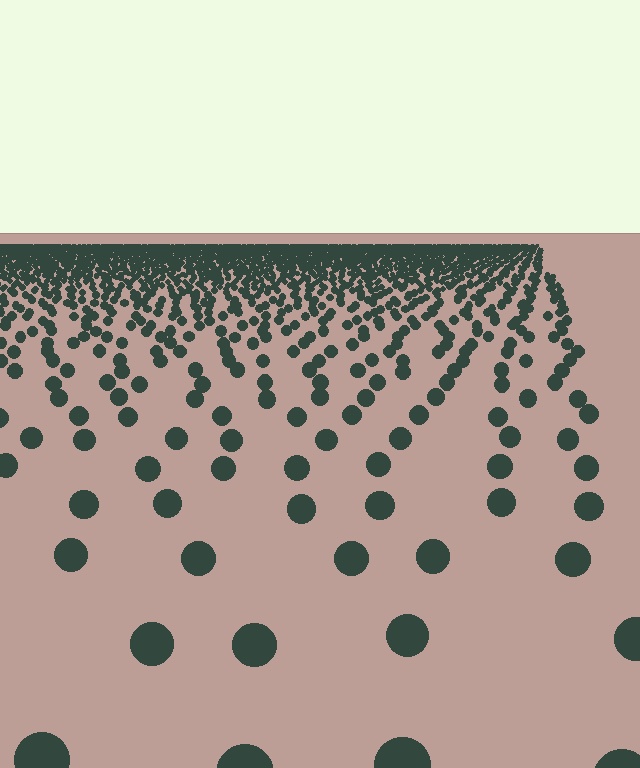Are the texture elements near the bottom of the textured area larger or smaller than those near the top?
Larger. Near the bottom, elements are closer to the viewer and appear at a bigger on-screen size.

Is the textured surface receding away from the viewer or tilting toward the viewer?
The surface is receding away from the viewer. Texture elements get smaller and denser toward the top.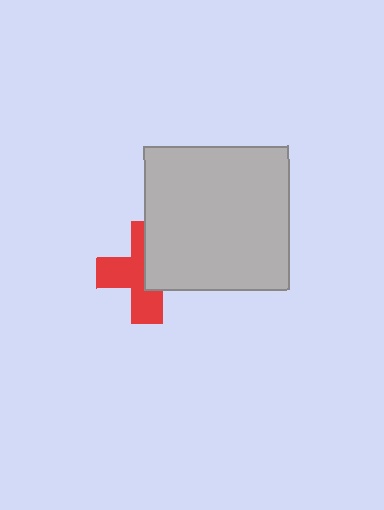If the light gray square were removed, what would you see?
You would see the complete red cross.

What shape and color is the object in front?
The object in front is a light gray square.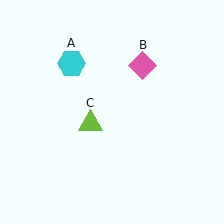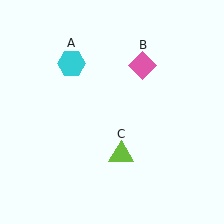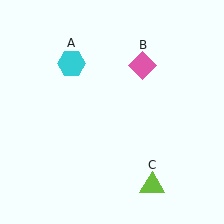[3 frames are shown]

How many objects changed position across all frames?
1 object changed position: lime triangle (object C).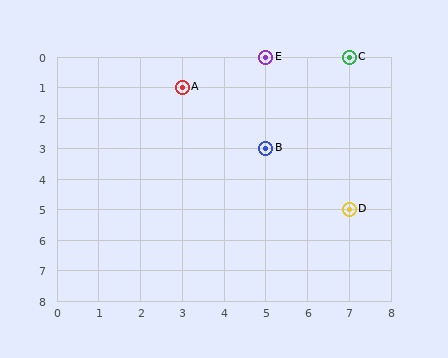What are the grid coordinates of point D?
Point D is at grid coordinates (7, 5).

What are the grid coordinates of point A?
Point A is at grid coordinates (3, 1).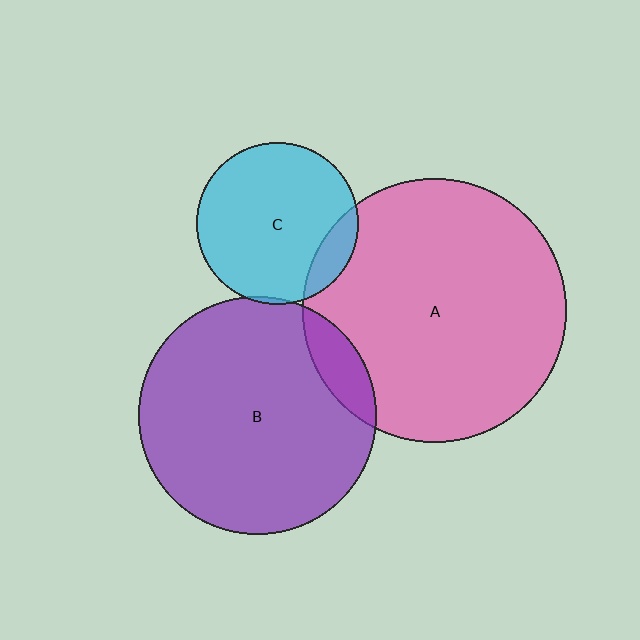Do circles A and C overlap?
Yes.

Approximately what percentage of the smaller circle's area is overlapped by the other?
Approximately 10%.